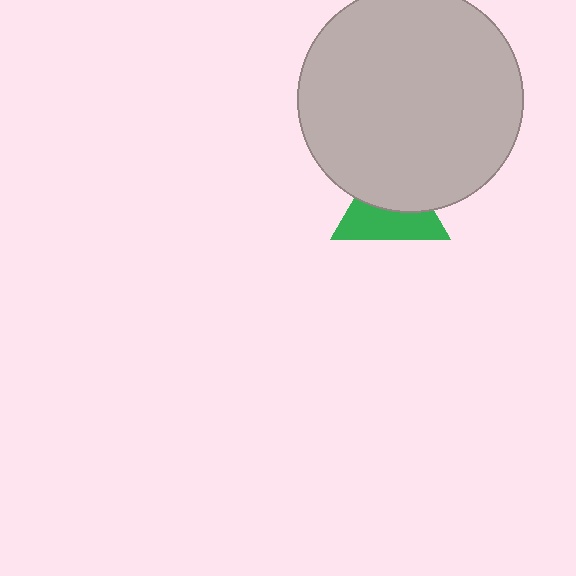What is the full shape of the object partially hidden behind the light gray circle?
The partially hidden object is a green triangle.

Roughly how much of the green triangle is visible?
About half of it is visible (roughly 50%).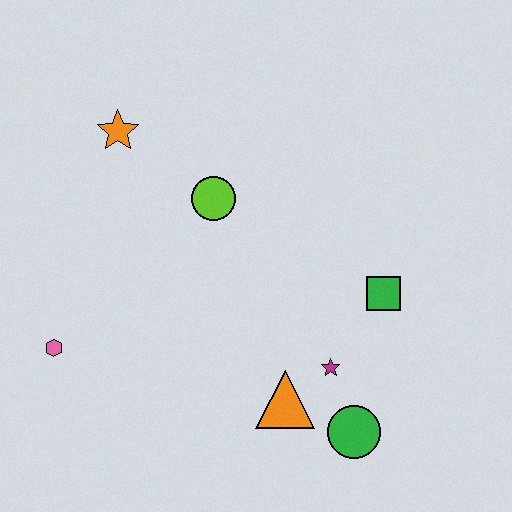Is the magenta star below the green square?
Yes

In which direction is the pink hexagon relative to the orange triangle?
The pink hexagon is to the left of the orange triangle.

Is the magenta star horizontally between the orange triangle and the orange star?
No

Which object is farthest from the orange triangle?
The orange star is farthest from the orange triangle.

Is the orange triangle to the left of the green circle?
Yes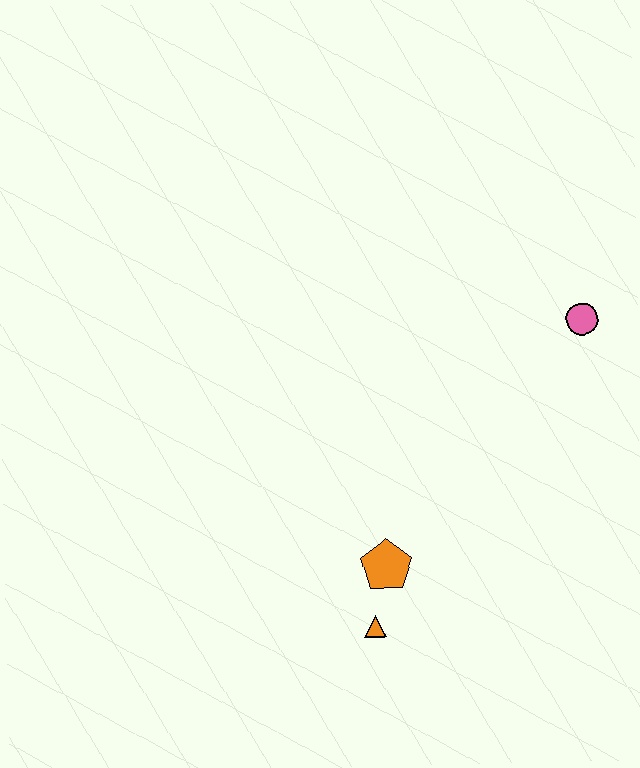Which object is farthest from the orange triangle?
The pink circle is farthest from the orange triangle.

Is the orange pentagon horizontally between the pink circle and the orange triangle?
Yes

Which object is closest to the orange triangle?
The orange pentagon is closest to the orange triangle.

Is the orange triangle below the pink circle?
Yes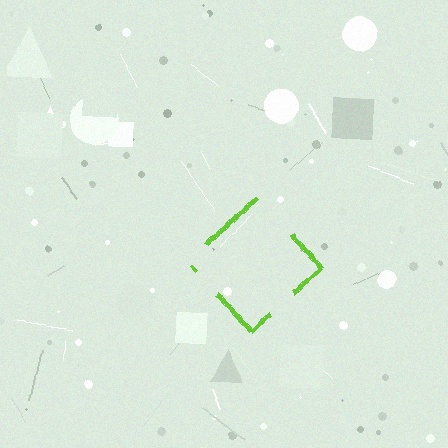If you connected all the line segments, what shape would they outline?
They would outline a diamond.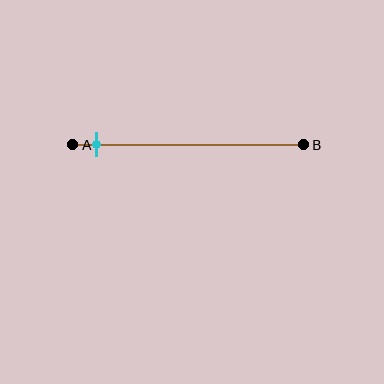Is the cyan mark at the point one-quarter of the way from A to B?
No, the mark is at about 10% from A, not at the 25% one-quarter point.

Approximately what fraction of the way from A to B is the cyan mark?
The cyan mark is approximately 10% of the way from A to B.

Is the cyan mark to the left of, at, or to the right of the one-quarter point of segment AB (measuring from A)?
The cyan mark is to the left of the one-quarter point of segment AB.